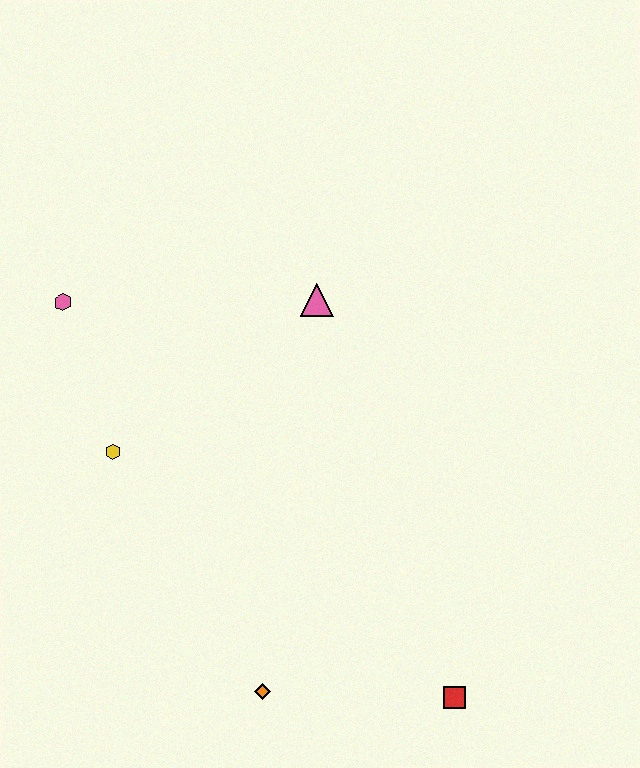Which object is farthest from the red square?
The pink hexagon is farthest from the red square.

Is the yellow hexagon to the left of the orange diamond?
Yes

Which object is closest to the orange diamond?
The red square is closest to the orange diamond.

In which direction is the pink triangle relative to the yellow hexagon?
The pink triangle is to the right of the yellow hexagon.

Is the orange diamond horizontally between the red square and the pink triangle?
No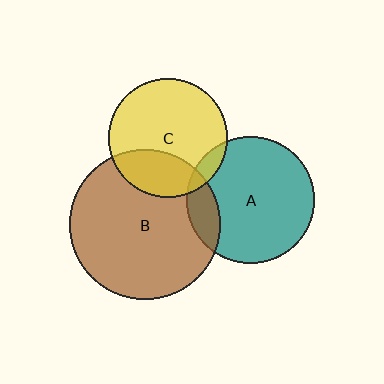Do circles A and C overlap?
Yes.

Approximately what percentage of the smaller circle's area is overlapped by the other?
Approximately 10%.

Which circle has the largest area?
Circle B (brown).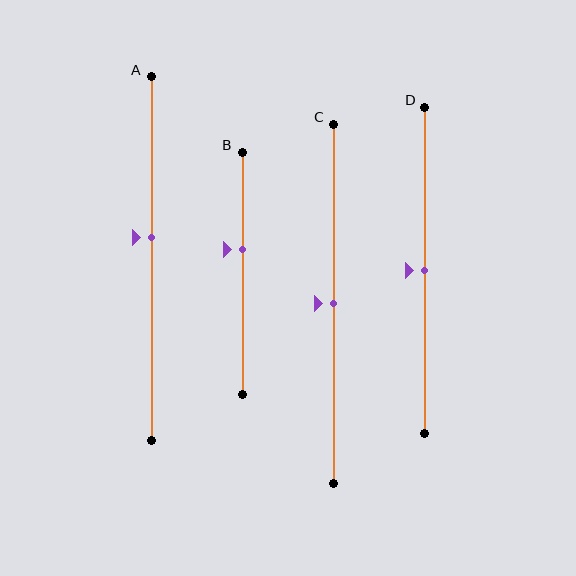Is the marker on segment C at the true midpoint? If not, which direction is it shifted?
Yes, the marker on segment C is at the true midpoint.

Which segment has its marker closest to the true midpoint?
Segment C has its marker closest to the true midpoint.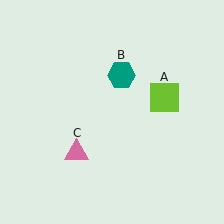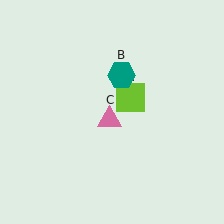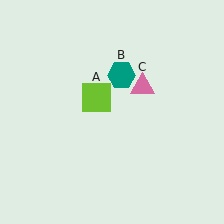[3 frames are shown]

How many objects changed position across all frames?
2 objects changed position: lime square (object A), pink triangle (object C).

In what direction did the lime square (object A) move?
The lime square (object A) moved left.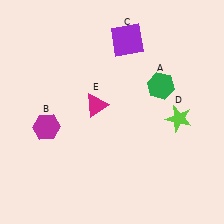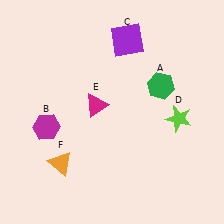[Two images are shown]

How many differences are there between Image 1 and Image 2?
There is 1 difference between the two images.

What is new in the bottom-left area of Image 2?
An orange triangle (F) was added in the bottom-left area of Image 2.